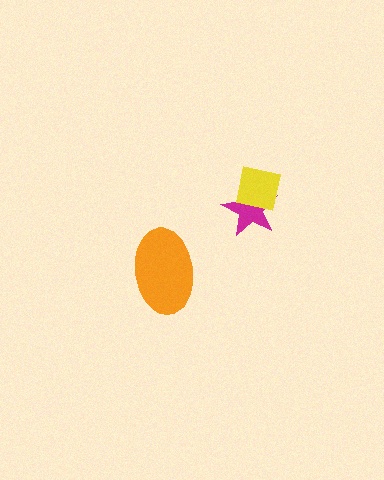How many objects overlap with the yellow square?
1 object overlaps with the yellow square.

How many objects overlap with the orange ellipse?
0 objects overlap with the orange ellipse.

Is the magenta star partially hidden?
Yes, it is partially covered by another shape.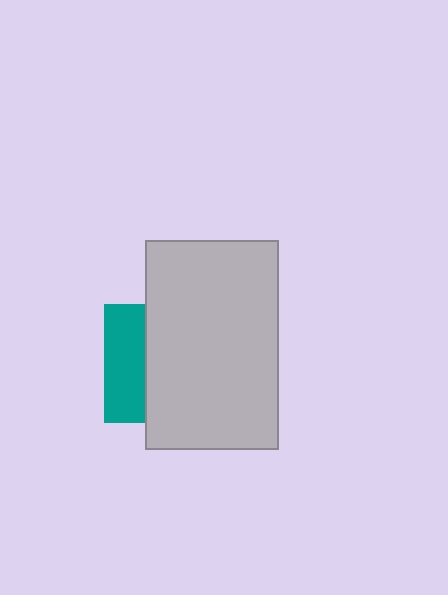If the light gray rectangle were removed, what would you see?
You would see the complete teal square.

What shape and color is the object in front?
The object in front is a light gray rectangle.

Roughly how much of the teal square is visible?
A small part of it is visible (roughly 35%).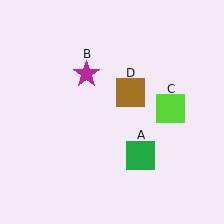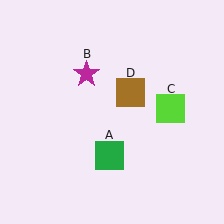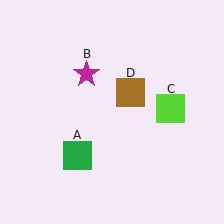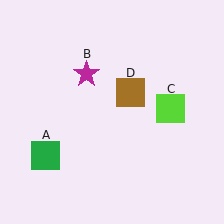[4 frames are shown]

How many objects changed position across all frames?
1 object changed position: green square (object A).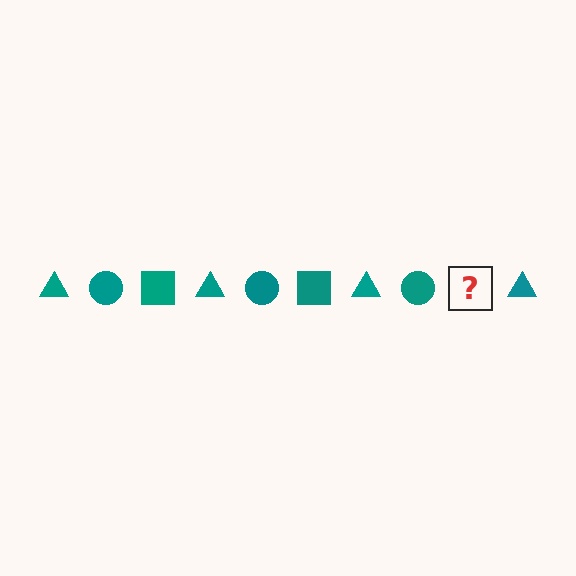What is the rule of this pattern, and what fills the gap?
The rule is that the pattern cycles through triangle, circle, square shapes in teal. The gap should be filled with a teal square.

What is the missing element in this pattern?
The missing element is a teal square.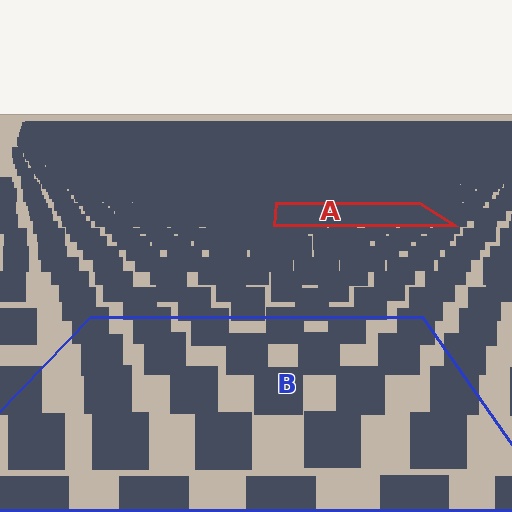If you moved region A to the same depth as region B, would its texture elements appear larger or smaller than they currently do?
They would appear larger. At a closer depth, the same texture elements are projected at a bigger on-screen size.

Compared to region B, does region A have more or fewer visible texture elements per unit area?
Region A has more texture elements per unit area — they are packed more densely because it is farther away.